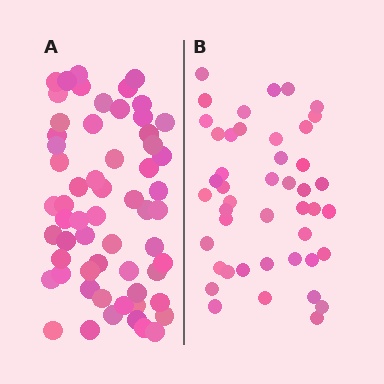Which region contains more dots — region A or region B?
Region A (the left region) has more dots.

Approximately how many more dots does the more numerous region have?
Region A has approximately 15 more dots than region B.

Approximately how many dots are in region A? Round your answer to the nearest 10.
About 60 dots.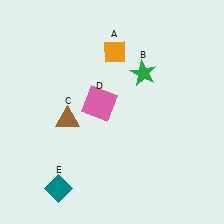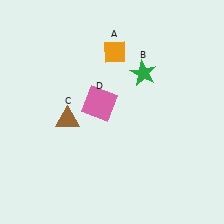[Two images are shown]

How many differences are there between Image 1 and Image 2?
There is 1 difference between the two images.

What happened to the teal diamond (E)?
The teal diamond (E) was removed in Image 2. It was in the bottom-left area of Image 1.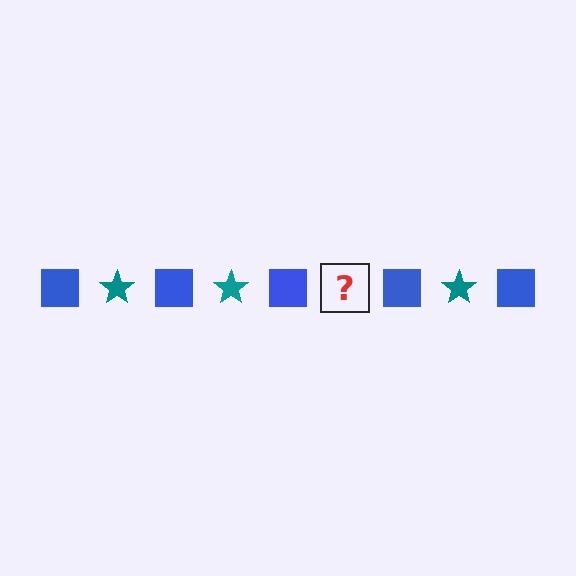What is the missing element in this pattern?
The missing element is a teal star.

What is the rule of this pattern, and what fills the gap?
The rule is that the pattern alternates between blue square and teal star. The gap should be filled with a teal star.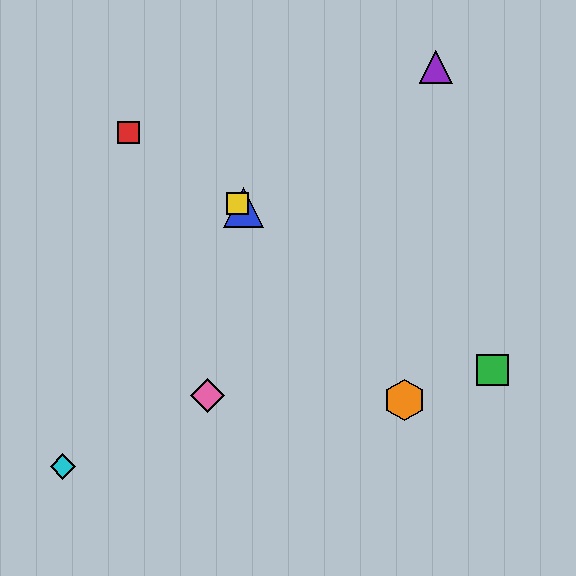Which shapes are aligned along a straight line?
The red square, the blue triangle, the green square, the yellow square are aligned along a straight line.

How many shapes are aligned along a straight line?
4 shapes (the red square, the blue triangle, the green square, the yellow square) are aligned along a straight line.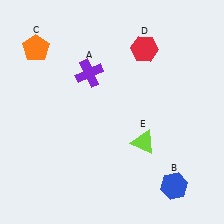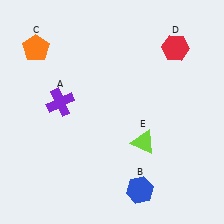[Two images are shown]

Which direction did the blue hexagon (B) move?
The blue hexagon (B) moved left.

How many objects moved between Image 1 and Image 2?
3 objects moved between the two images.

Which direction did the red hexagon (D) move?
The red hexagon (D) moved right.